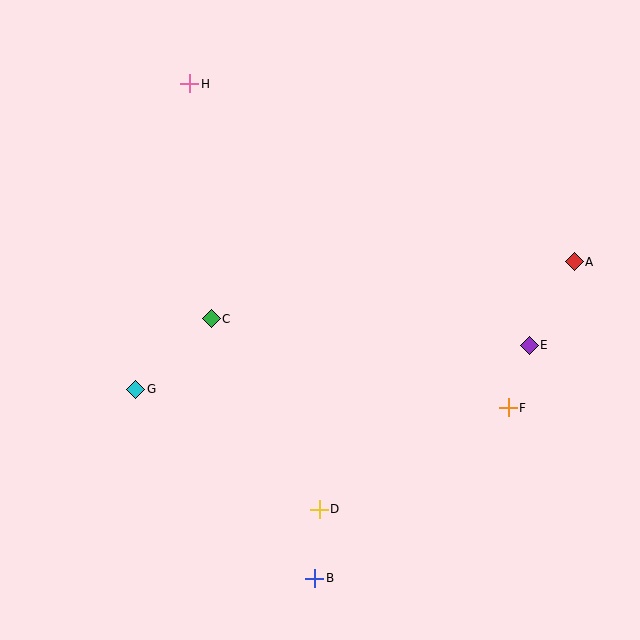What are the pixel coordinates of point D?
Point D is at (319, 509).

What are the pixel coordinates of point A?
Point A is at (574, 262).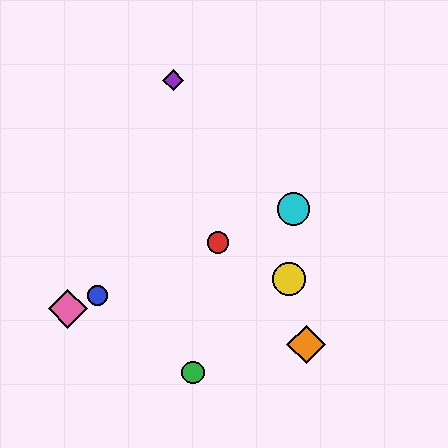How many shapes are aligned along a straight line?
4 shapes (the red circle, the blue circle, the cyan circle, the pink diamond) are aligned along a straight line.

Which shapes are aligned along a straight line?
The red circle, the blue circle, the cyan circle, the pink diamond are aligned along a straight line.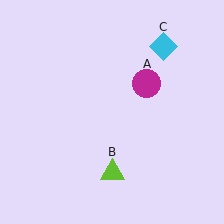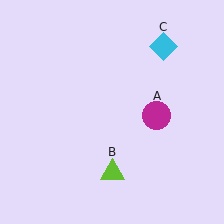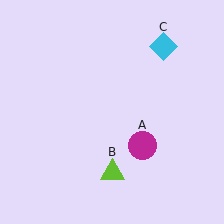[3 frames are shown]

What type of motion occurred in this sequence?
The magenta circle (object A) rotated clockwise around the center of the scene.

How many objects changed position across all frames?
1 object changed position: magenta circle (object A).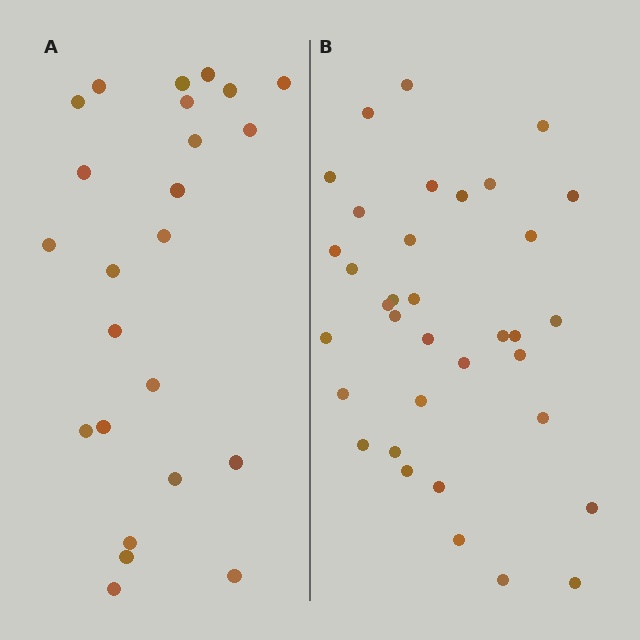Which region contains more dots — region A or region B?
Region B (the right region) has more dots.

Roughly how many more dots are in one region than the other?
Region B has roughly 12 or so more dots than region A.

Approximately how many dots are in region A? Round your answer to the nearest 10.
About 20 dots. (The exact count is 24, which rounds to 20.)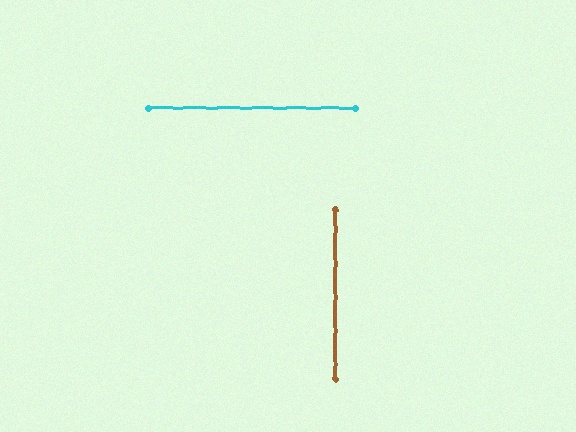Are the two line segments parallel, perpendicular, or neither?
Perpendicular — they meet at approximately 90°.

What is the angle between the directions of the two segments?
Approximately 90 degrees.